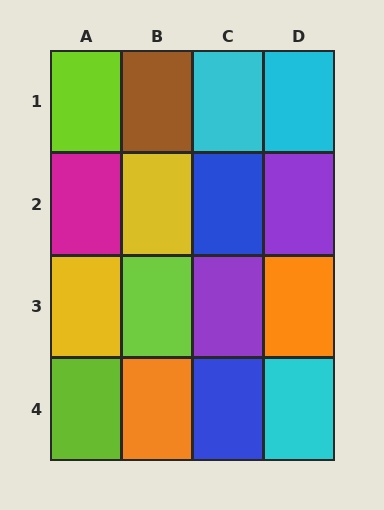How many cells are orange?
2 cells are orange.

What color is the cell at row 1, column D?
Cyan.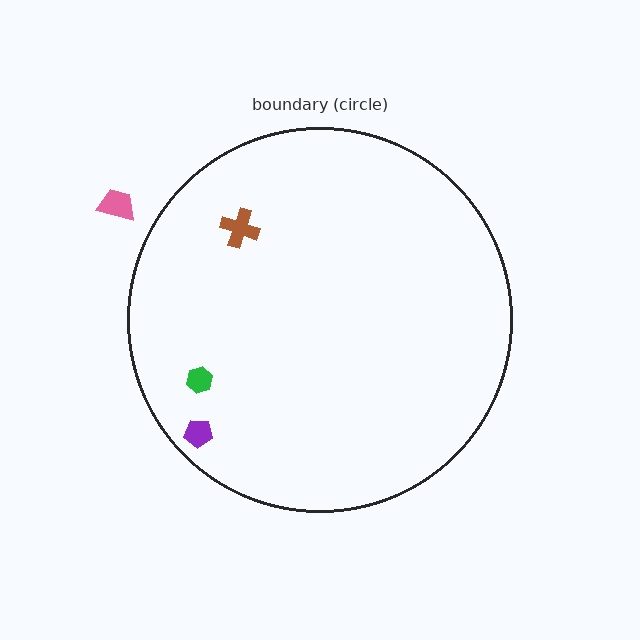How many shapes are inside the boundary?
3 inside, 1 outside.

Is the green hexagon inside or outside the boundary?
Inside.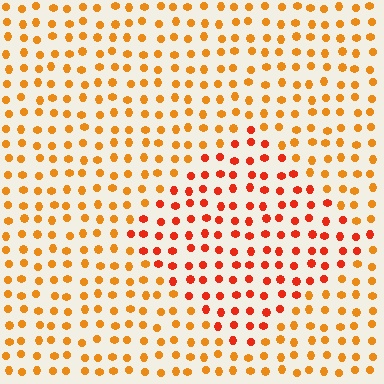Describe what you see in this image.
The image is filled with small orange elements in a uniform arrangement. A diamond-shaped region is visible where the elements are tinted to a slightly different hue, forming a subtle color boundary.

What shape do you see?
I see a diamond.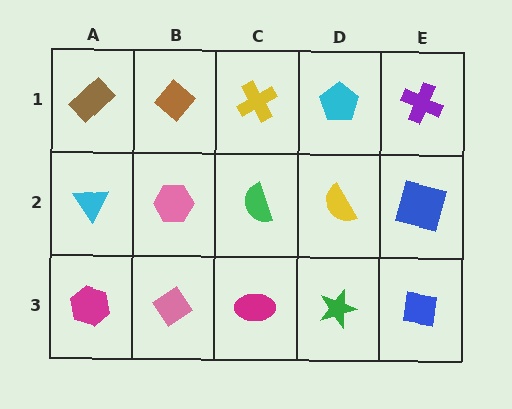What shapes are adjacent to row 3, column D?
A yellow semicircle (row 2, column D), a magenta ellipse (row 3, column C), a blue square (row 3, column E).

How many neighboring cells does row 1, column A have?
2.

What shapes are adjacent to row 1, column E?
A blue square (row 2, column E), a cyan pentagon (row 1, column D).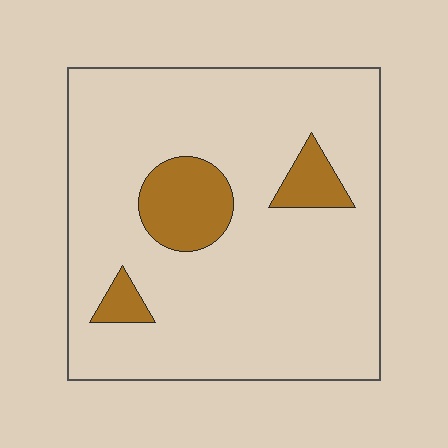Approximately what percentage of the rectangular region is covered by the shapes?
Approximately 15%.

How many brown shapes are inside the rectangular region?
3.